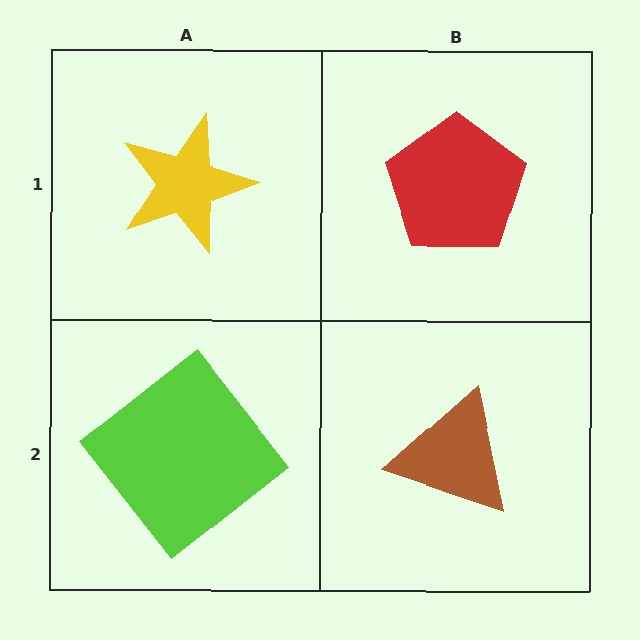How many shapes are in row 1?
2 shapes.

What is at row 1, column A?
A yellow star.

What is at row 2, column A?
A lime diamond.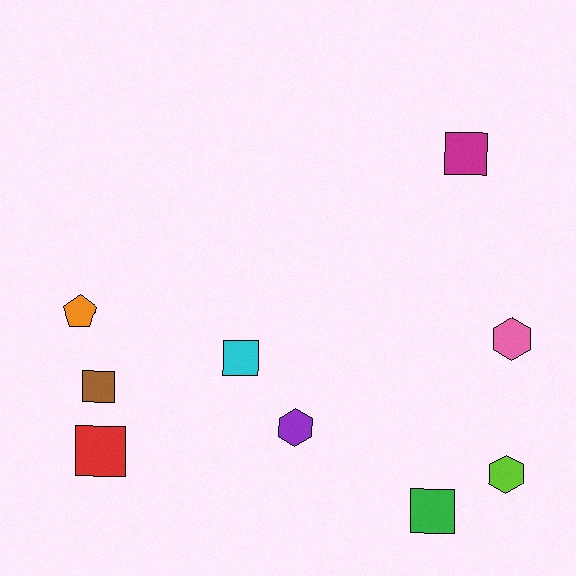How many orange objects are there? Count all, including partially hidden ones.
There is 1 orange object.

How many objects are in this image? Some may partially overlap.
There are 9 objects.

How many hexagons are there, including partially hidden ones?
There are 3 hexagons.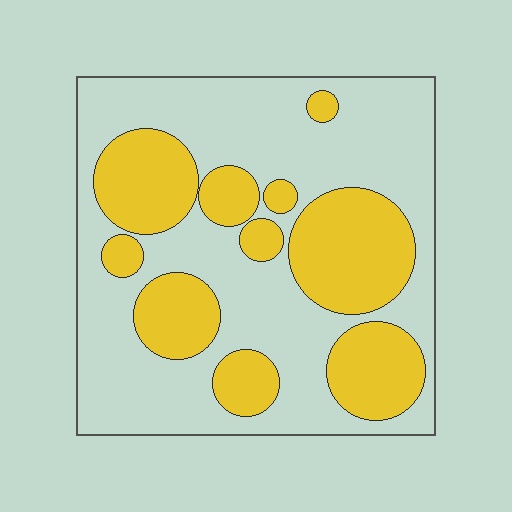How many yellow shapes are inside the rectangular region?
10.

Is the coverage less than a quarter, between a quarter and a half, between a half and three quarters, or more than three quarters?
Between a quarter and a half.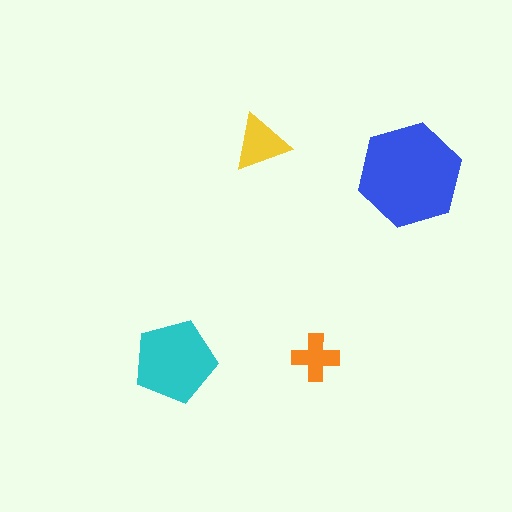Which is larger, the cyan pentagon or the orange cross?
The cyan pentagon.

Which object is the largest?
The blue hexagon.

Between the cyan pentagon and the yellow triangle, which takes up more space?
The cyan pentagon.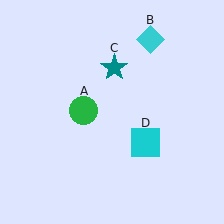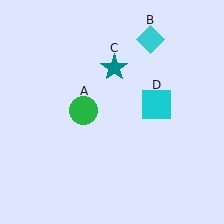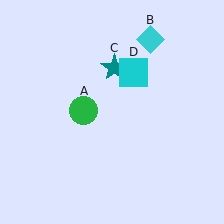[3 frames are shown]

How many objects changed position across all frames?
1 object changed position: cyan square (object D).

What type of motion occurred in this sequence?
The cyan square (object D) rotated counterclockwise around the center of the scene.